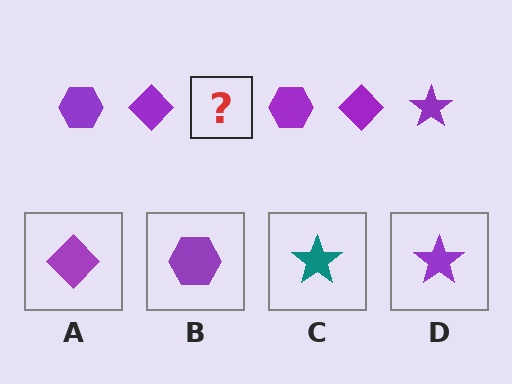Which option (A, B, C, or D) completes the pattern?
D.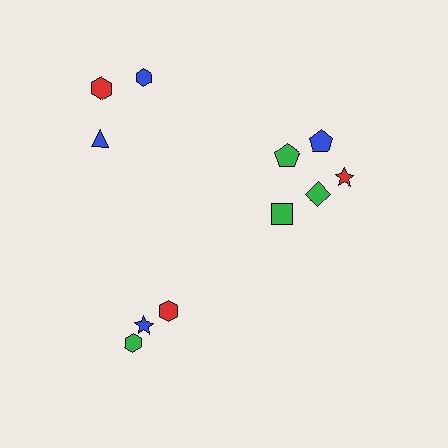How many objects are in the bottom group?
There are 3 objects.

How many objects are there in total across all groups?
There are 11 objects.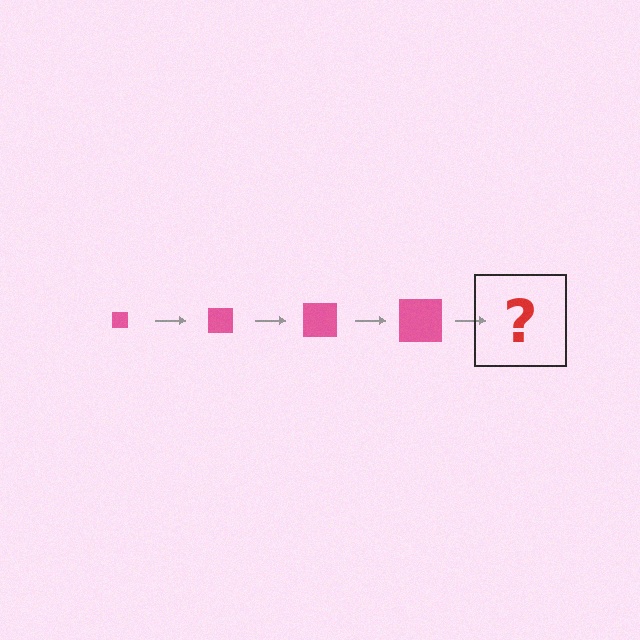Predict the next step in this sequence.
The next step is a pink square, larger than the previous one.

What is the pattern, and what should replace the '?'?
The pattern is that the square gets progressively larger each step. The '?' should be a pink square, larger than the previous one.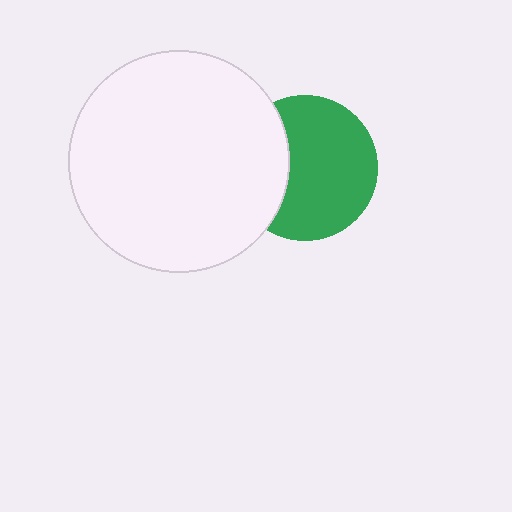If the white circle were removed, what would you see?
You would see the complete green circle.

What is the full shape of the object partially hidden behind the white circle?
The partially hidden object is a green circle.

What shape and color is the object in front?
The object in front is a white circle.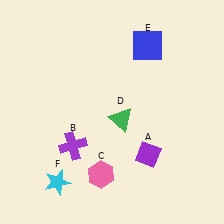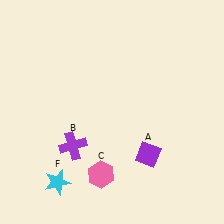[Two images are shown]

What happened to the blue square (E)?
The blue square (E) was removed in Image 2. It was in the top-right area of Image 1.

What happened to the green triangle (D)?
The green triangle (D) was removed in Image 2. It was in the bottom-right area of Image 1.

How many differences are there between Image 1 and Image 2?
There are 2 differences between the two images.